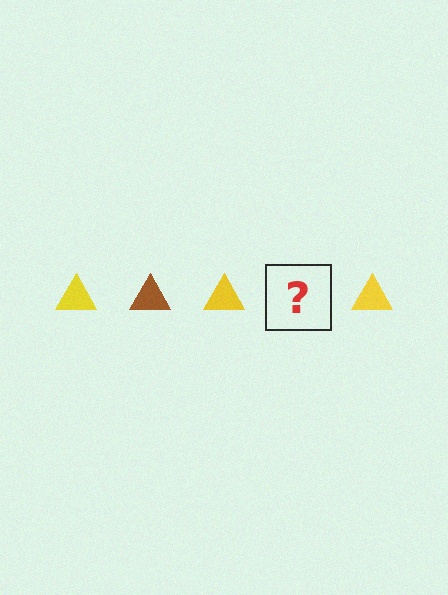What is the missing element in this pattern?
The missing element is a brown triangle.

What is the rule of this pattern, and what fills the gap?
The rule is that the pattern cycles through yellow, brown triangles. The gap should be filled with a brown triangle.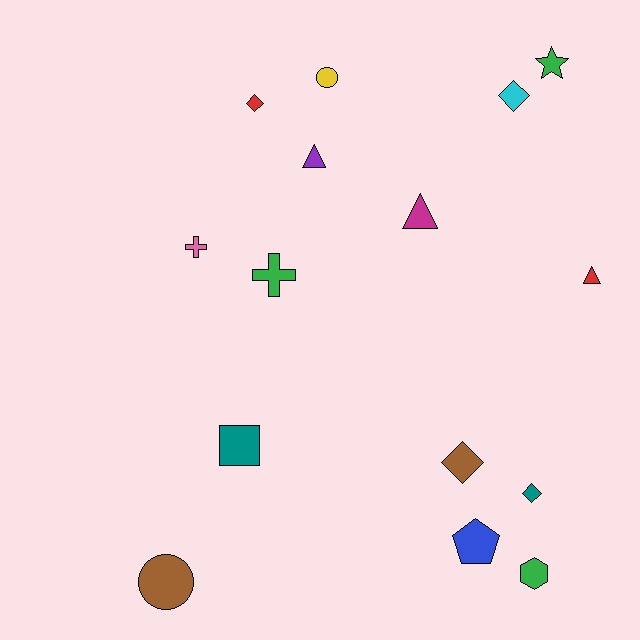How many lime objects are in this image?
There are no lime objects.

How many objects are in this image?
There are 15 objects.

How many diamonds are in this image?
There are 4 diamonds.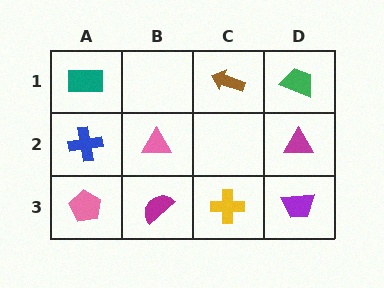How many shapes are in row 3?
4 shapes.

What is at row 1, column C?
A brown arrow.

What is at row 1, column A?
A teal rectangle.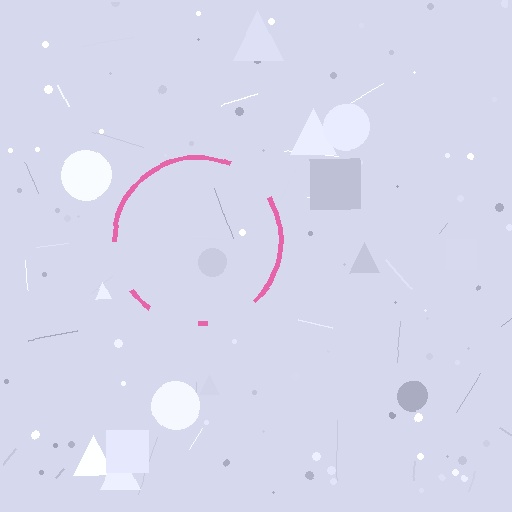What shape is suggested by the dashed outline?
The dashed outline suggests a circle.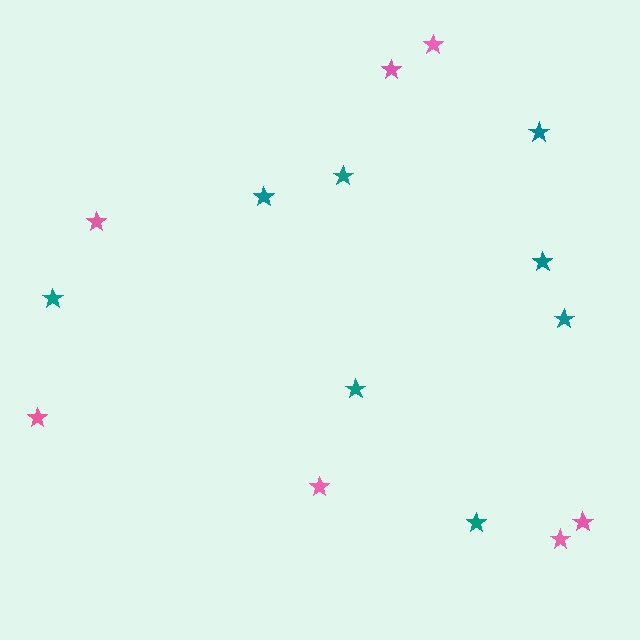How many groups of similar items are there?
There are 2 groups: one group of pink stars (7) and one group of teal stars (8).